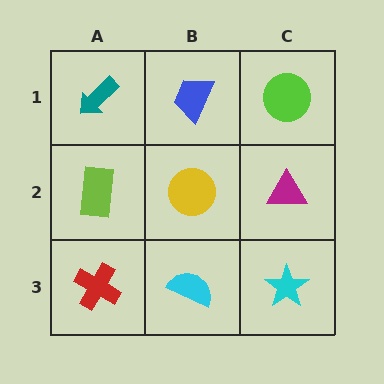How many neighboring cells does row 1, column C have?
2.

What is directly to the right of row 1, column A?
A blue trapezoid.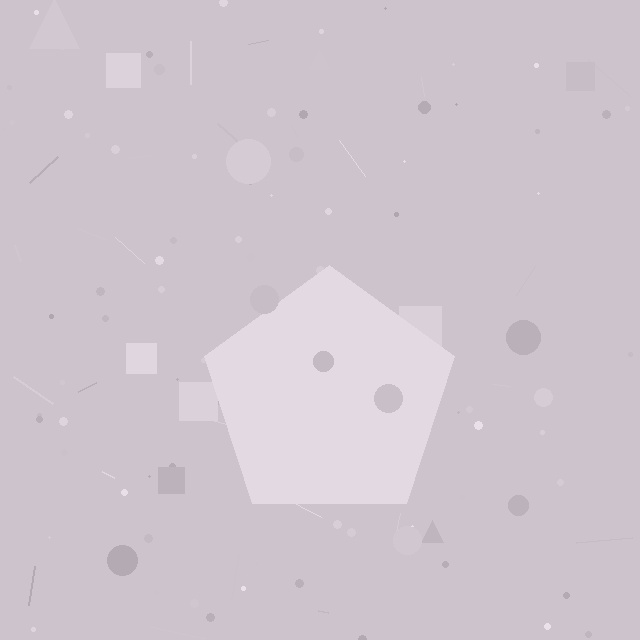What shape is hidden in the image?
A pentagon is hidden in the image.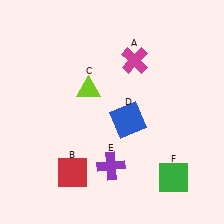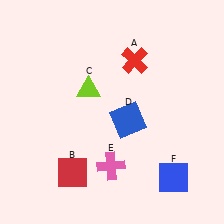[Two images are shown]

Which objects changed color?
A changed from magenta to red. E changed from purple to pink. F changed from green to blue.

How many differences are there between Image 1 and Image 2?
There are 3 differences between the two images.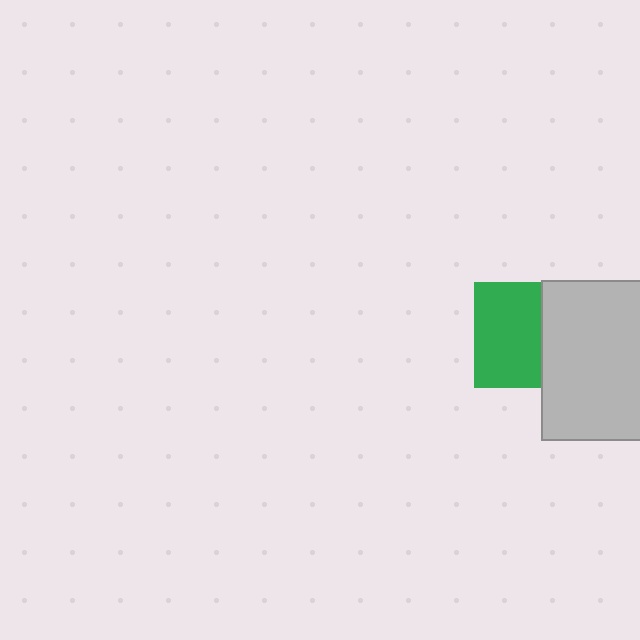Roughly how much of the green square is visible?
About half of it is visible (roughly 63%).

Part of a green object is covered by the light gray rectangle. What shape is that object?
It is a square.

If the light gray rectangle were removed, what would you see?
You would see the complete green square.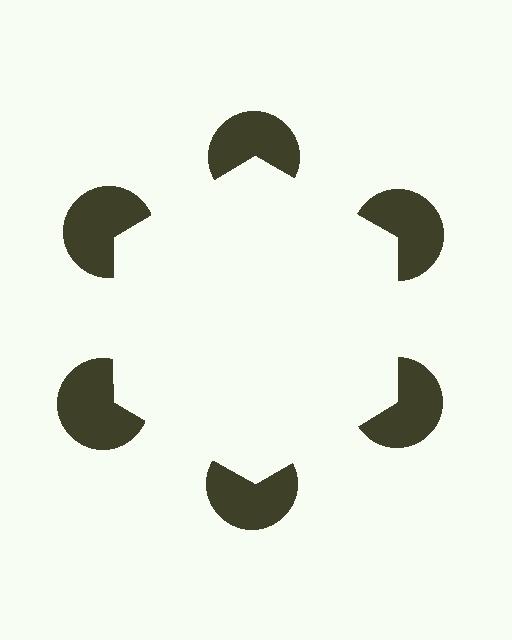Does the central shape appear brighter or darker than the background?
It typically appears slightly brighter than the background, even though no actual brightness change is drawn.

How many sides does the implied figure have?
6 sides.